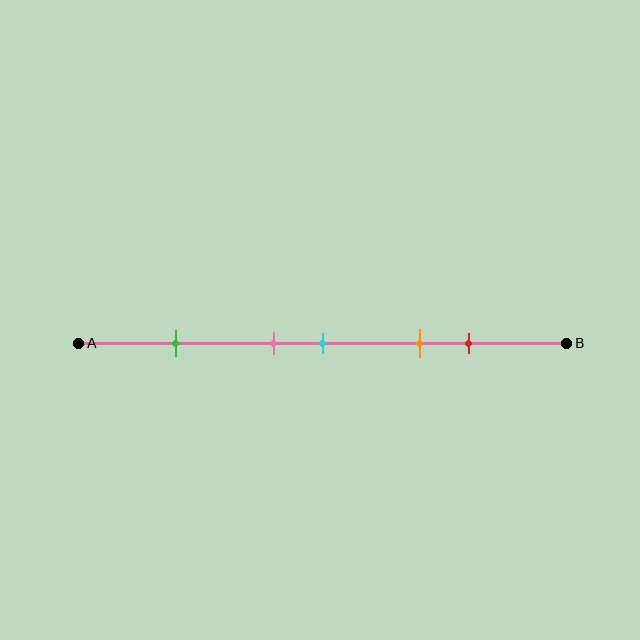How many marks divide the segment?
There are 5 marks dividing the segment.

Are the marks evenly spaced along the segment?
No, the marks are not evenly spaced.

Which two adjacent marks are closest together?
The pink and cyan marks are the closest adjacent pair.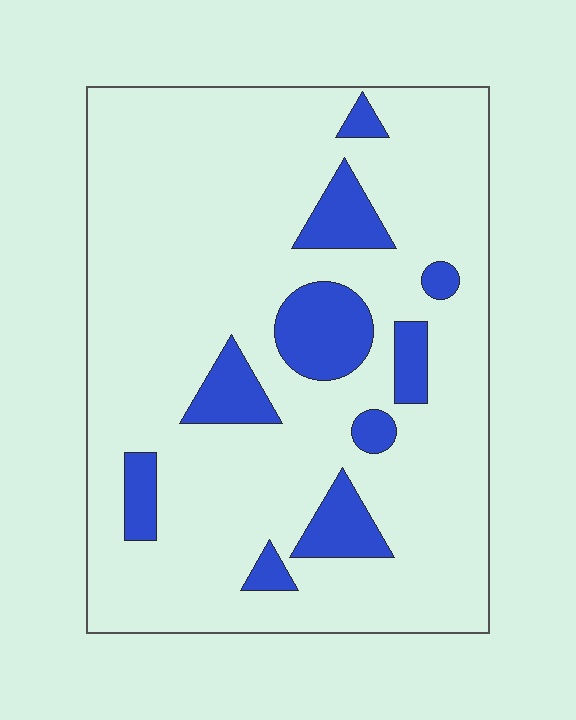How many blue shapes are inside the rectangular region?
10.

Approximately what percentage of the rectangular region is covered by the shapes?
Approximately 15%.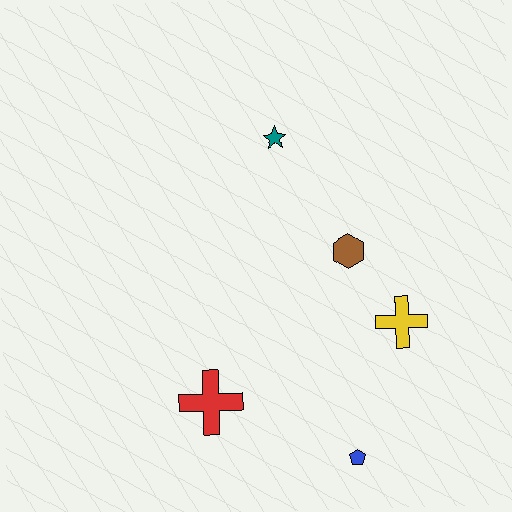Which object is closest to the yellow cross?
The brown hexagon is closest to the yellow cross.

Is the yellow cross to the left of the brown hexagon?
No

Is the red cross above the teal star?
No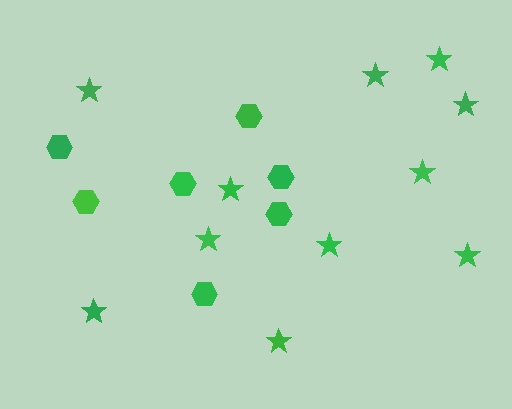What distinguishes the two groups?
There are 2 groups: one group of stars (11) and one group of hexagons (7).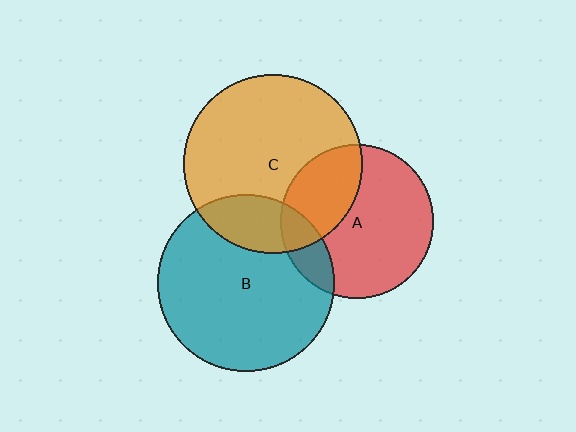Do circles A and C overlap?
Yes.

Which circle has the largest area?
Circle C (orange).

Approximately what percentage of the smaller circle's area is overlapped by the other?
Approximately 30%.